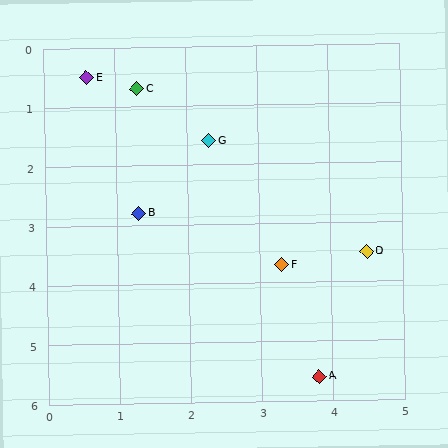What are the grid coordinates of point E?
Point E is at approximately (0.6, 0.5).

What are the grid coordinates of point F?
Point F is at approximately (3.3, 3.7).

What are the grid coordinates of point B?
Point B is at approximately (1.3, 2.8).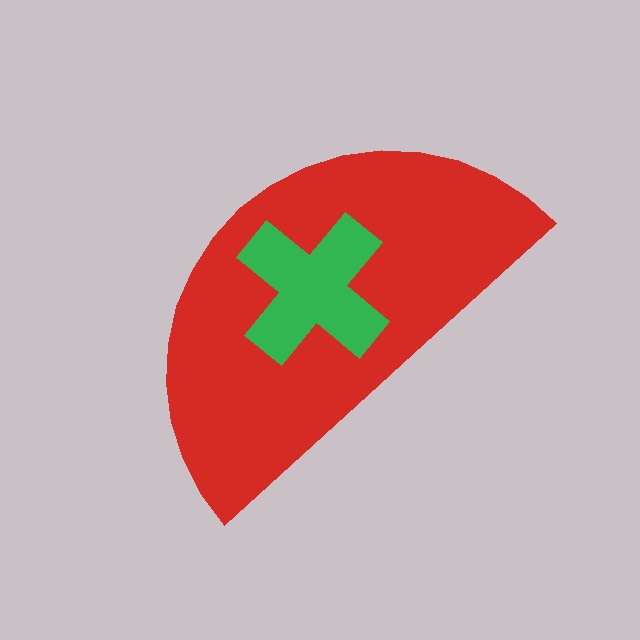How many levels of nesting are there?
2.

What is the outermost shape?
The red semicircle.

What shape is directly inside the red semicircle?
The green cross.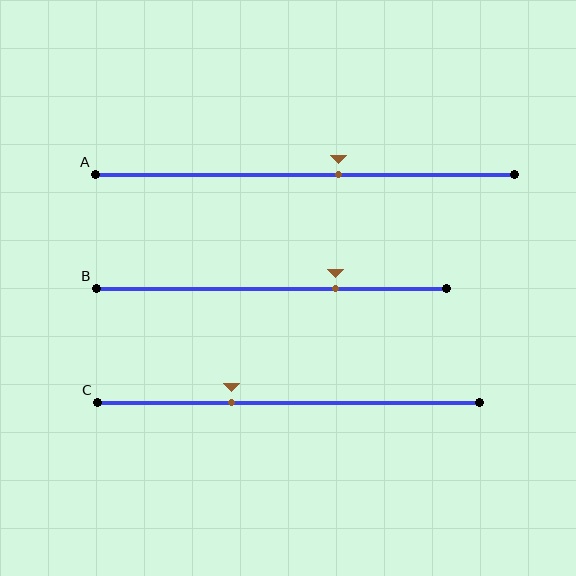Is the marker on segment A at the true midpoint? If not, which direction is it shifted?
No, the marker on segment A is shifted to the right by about 8% of the segment length.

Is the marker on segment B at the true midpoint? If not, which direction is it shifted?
No, the marker on segment B is shifted to the right by about 18% of the segment length.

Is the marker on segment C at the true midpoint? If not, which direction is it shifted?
No, the marker on segment C is shifted to the left by about 15% of the segment length.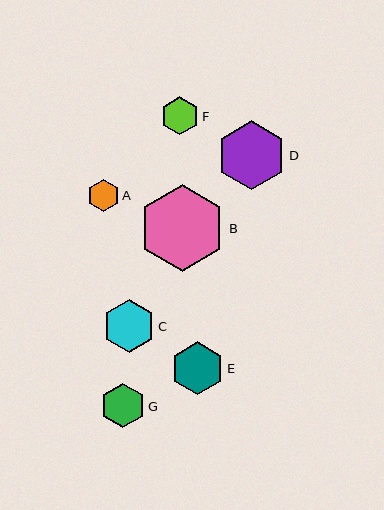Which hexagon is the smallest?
Hexagon A is the smallest with a size of approximately 32 pixels.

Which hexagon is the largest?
Hexagon B is the largest with a size of approximately 87 pixels.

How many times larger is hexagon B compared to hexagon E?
Hexagon B is approximately 1.7 times the size of hexagon E.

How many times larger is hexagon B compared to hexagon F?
Hexagon B is approximately 2.3 times the size of hexagon F.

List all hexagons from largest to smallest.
From largest to smallest: B, D, E, C, G, F, A.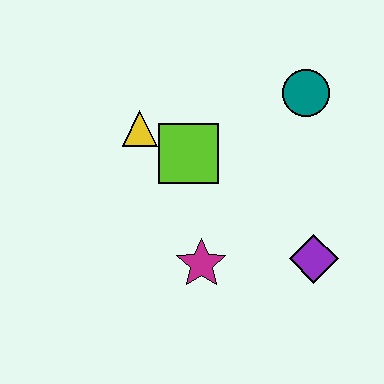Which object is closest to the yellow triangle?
The lime square is closest to the yellow triangle.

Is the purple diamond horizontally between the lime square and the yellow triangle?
No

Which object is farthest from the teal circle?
The magenta star is farthest from the teal circle.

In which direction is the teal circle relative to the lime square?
The teal circle is to the right of the lime square.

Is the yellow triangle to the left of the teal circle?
Yes